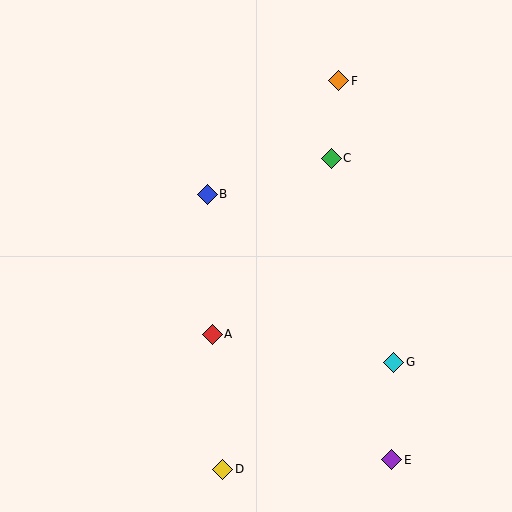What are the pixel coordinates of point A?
Point A is at (212, 334).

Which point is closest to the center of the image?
Point B at (207, 194) is closest to the center.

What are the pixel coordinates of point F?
Point F is at (339, 81).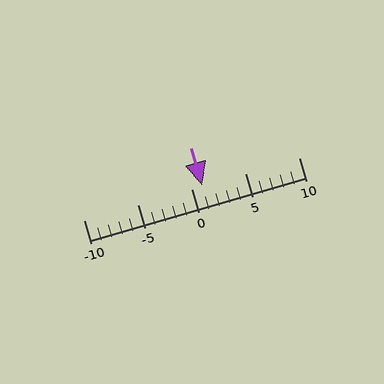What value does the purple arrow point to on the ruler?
The purple arrow points to approximately 1.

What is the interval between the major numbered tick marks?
The major tick marks are spaced 5 units apart.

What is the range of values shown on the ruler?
The ruler shows values from -10 to 10.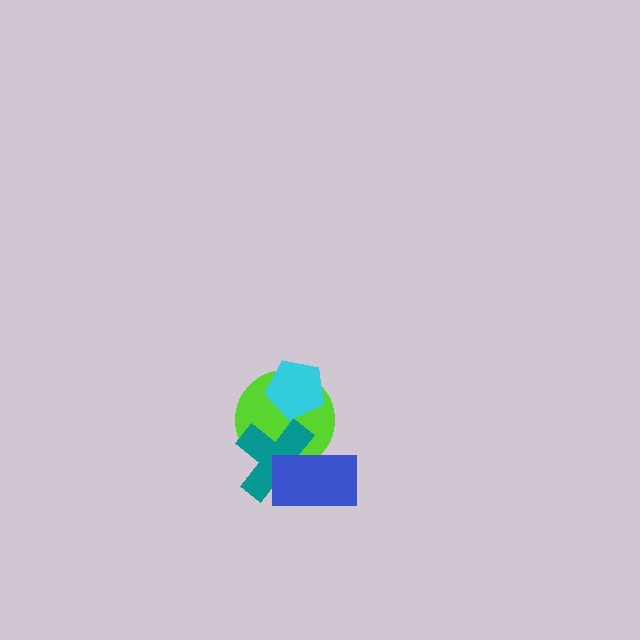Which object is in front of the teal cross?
The blue rectangle is in front of the teal cross.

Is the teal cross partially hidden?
Yes, it is partially covered by another shape.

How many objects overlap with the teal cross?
2 objects overlap with the teal cross.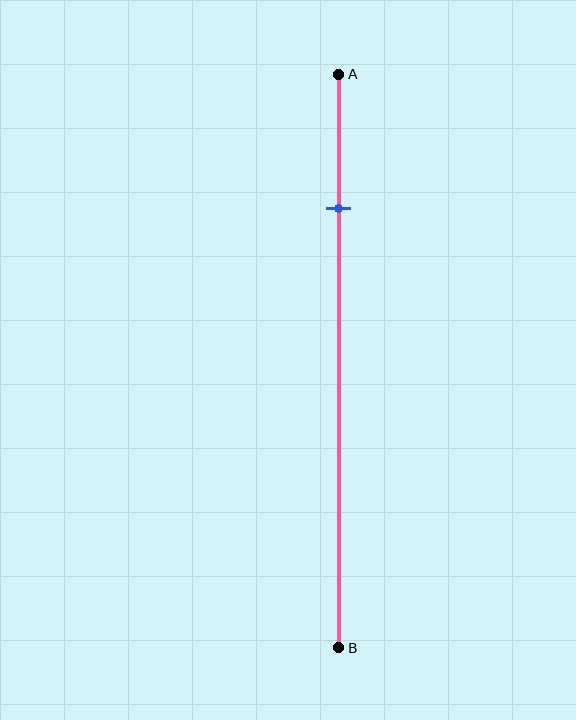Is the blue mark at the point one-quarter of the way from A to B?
Yes, the mark is approximately at the one-quarter point.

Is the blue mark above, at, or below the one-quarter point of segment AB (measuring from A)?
The blue mark is approximately at the one-quarter point of segment AB.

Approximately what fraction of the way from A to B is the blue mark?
The blue mark is approximately 25% of the way from A to B.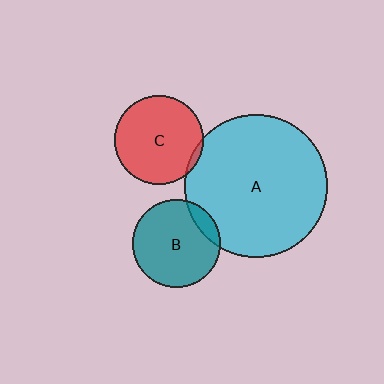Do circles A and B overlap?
Yes.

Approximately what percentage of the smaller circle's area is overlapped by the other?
Approximately 10%.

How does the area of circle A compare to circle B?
Approximately 2.6 times.